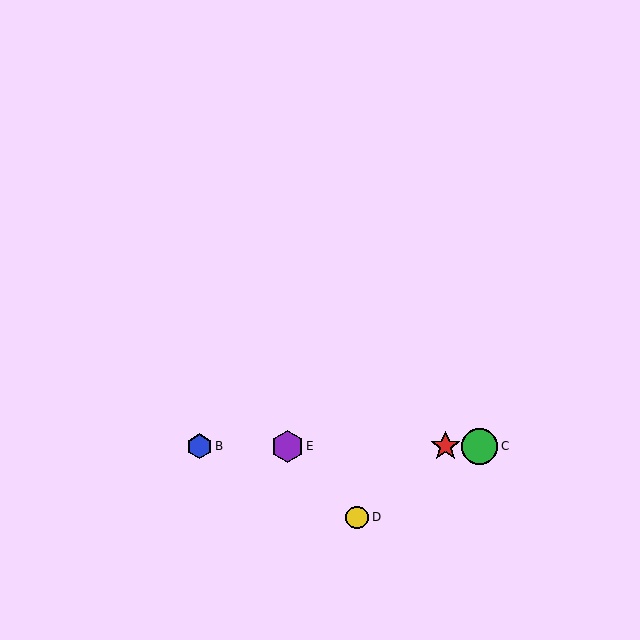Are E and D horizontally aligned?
No, E is at y≈446 and D is at y≈517.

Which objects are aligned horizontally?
Objects A, B, C, E are aligned horizontally.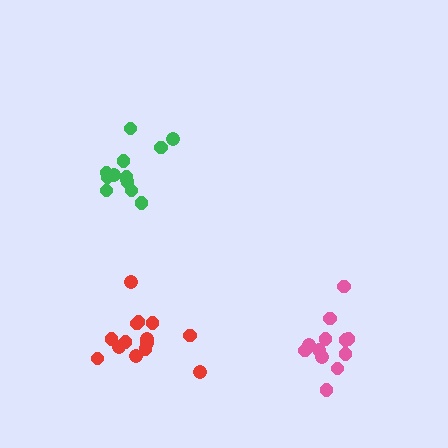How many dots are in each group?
Group 1: 13 dots, Group 2: 12 dots, Group 3: 14 dots (39 total).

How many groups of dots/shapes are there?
There are 3 groups.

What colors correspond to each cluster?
The clusters are colored: green, pink, red.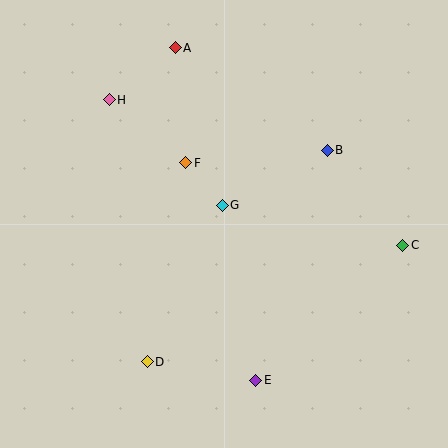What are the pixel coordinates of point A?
Point A is at (175, 48).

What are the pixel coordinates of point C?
Point C is at (403, 245).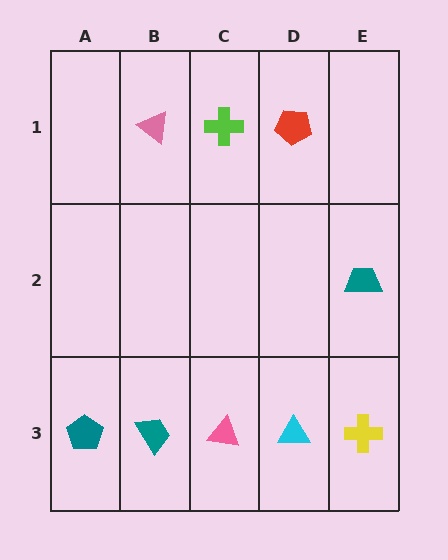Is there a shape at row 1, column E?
No, that cell is empty.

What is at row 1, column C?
A lime cross.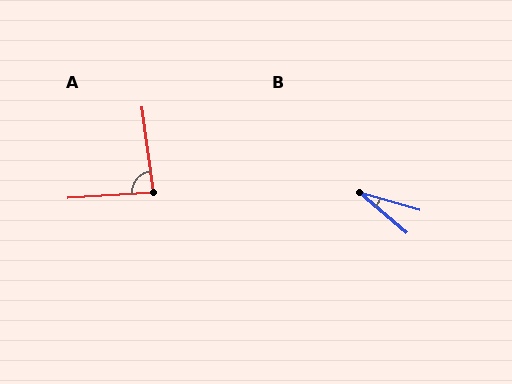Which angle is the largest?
A, at approximately 86 degrees.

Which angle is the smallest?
B, at approximately 24 degrees.